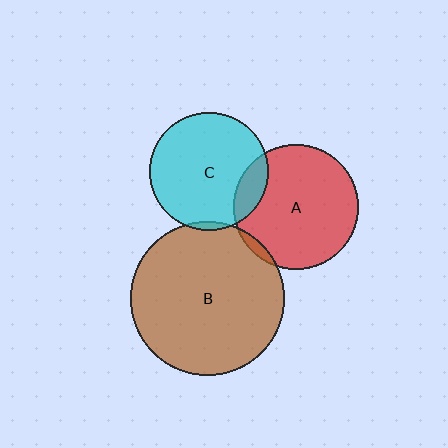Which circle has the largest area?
Circle B (brown).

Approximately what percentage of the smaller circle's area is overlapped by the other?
Approximately 5%.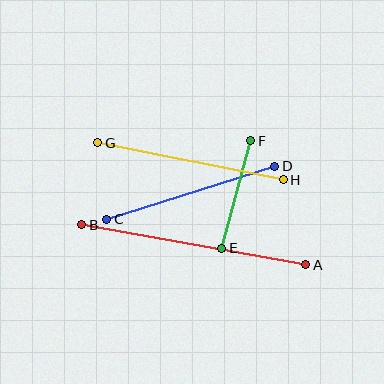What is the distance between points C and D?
The distance is approximately 176 pixels.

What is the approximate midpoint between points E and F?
The midpoint is at approximately (236, 194) pixels.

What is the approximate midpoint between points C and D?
The midpoint is at approximately (191, 193) pixels.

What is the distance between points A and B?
The distance is approximately 228 pixels.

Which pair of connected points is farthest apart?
Points A and B are farthest apart.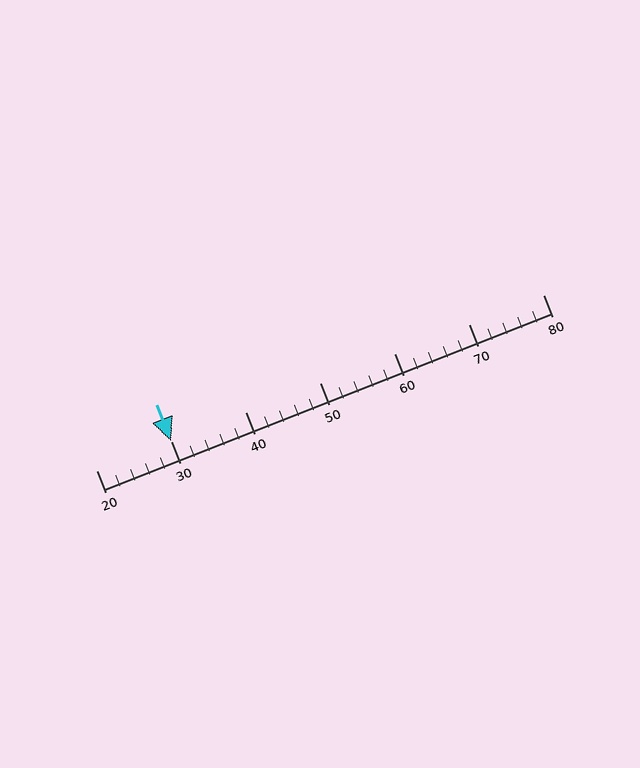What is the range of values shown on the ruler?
The ruler shows values from 20 to 80.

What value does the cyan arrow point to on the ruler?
The cyan arrow points to approximately 30.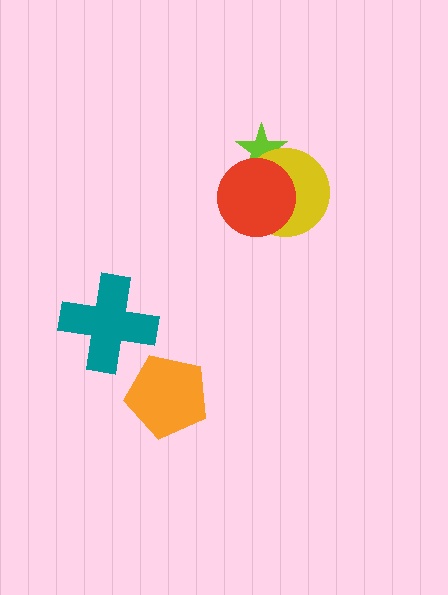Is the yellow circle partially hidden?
Yes, it is partially covered by another shape.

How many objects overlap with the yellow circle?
2 objects overlap with the yellow circle.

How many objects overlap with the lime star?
2 objects overlap with the lime star.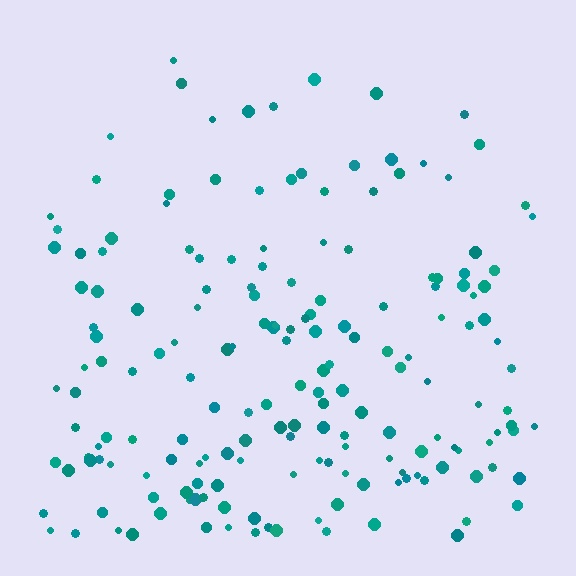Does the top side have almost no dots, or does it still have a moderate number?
Still a moderate number, just noticeably fewer than the bottom.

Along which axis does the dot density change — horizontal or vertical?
Vertical.